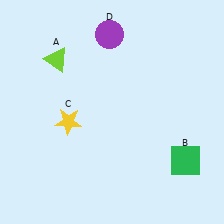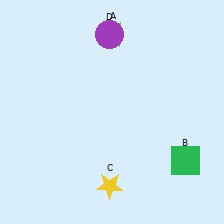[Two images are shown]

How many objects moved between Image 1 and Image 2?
2 objects moved between the two images.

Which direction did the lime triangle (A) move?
The lime triangle (A) moved right.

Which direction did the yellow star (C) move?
The yellow star (C) moved down.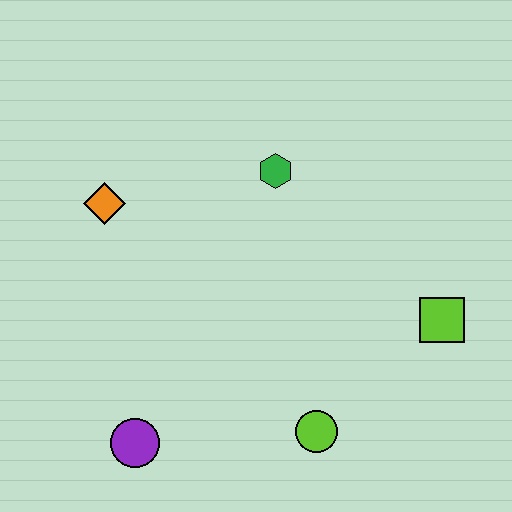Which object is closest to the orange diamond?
The green hexagon is closest to the orange diamond.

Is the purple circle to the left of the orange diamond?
No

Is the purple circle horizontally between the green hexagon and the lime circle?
No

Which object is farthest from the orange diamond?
The lime square is farthest from the orange diamond.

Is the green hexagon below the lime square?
No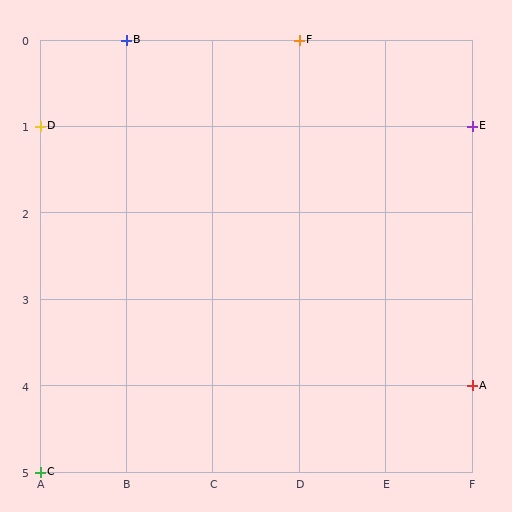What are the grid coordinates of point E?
Point E is at grid coordinates (F, 1).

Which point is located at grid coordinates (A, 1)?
Point D is at (A, 1).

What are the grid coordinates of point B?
Point B is at grid coordinates (B, 0).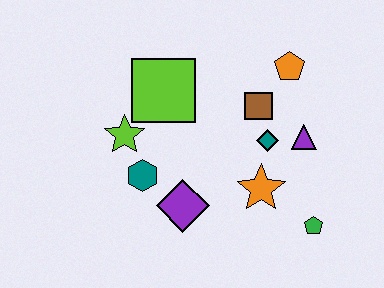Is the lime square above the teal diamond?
Yes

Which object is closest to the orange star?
The teal diamond is closest to the orange star.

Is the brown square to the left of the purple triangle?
Yes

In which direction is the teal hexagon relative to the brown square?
The teal hexagon is to the left of the brown square.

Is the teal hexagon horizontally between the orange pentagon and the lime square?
No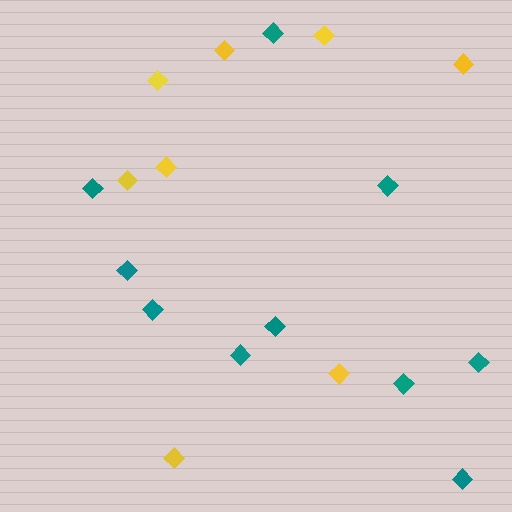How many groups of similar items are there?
There are 2 groups: one group of teal diamonds (10) and one group of yellow diamonds (8).